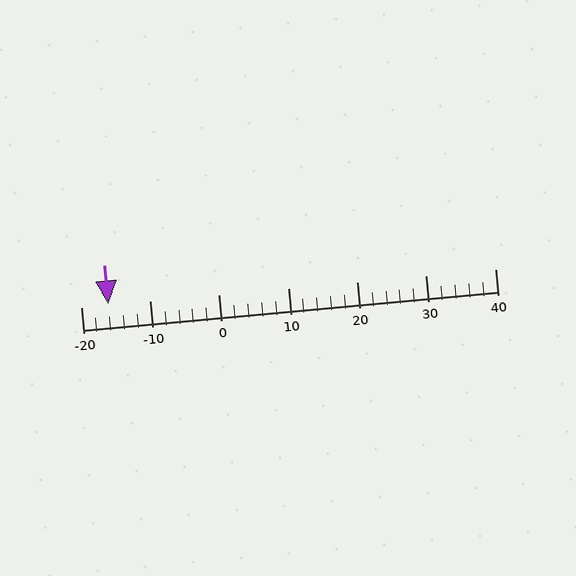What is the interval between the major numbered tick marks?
The major tick marks are spaced 10 units apart.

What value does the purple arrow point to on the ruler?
The purple arrow points to approximately -16.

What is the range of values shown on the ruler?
The ruler shows values from -20 to 40.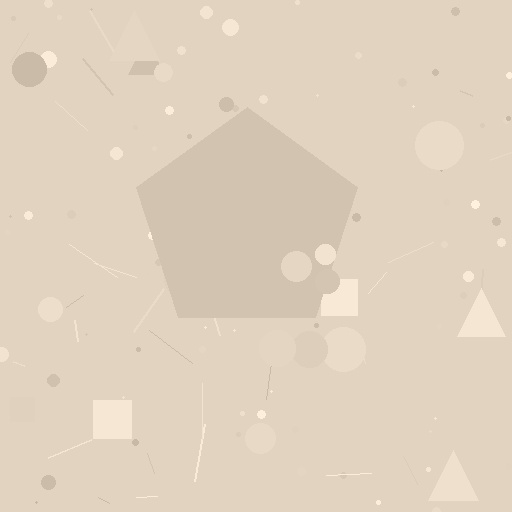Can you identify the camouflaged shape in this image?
The camouflaged shape is a pentagon.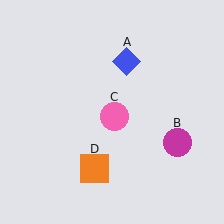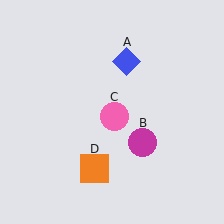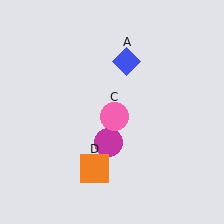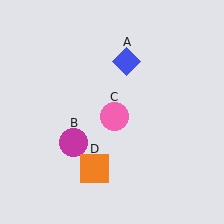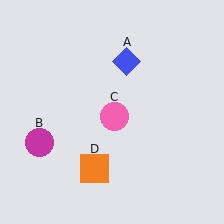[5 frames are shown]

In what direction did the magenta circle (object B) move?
The magenta circle (object B) moved left.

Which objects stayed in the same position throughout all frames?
Blue diamond (object A) and pink circle (object C) and orange square (object D) remained stationary.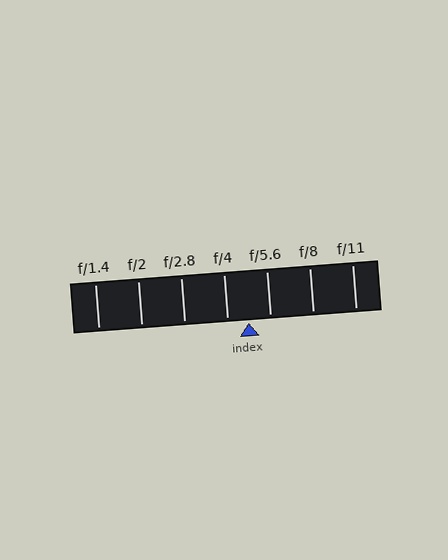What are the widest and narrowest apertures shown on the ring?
The widest aperture shown is f/1.4 and the narrowest is f/11.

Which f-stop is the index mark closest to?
The index mark is closest to f/4.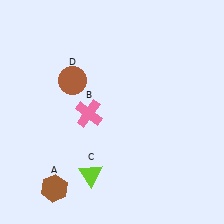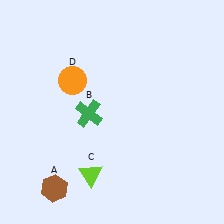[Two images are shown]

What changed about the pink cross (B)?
In Image 1, B is pink. In Image 2, it changed to green.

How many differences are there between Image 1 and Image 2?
There are 2 differences between the two images.